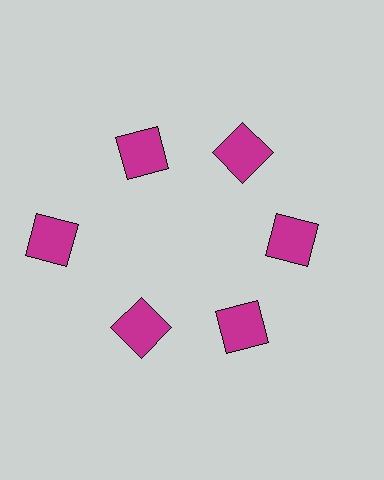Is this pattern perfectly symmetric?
No. The 6 magenta squares are arranged in a ring, but one element near the 9 o'clock position is pushed outward from the center, breaking the 6-fold rotational symmetry.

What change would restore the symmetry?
The symmetry would be restored by moving it inward, back onto the ring so that all 6 squares sit at equal angles and equal distance from the center.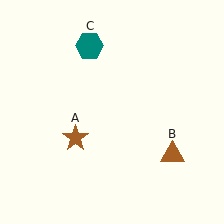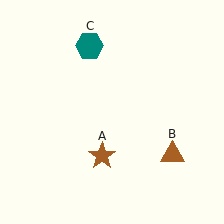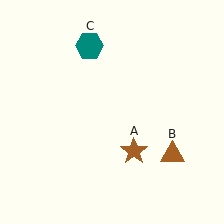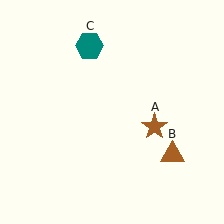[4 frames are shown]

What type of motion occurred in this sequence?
The brown star (object A) rotated counterclockwise around the center of the scene.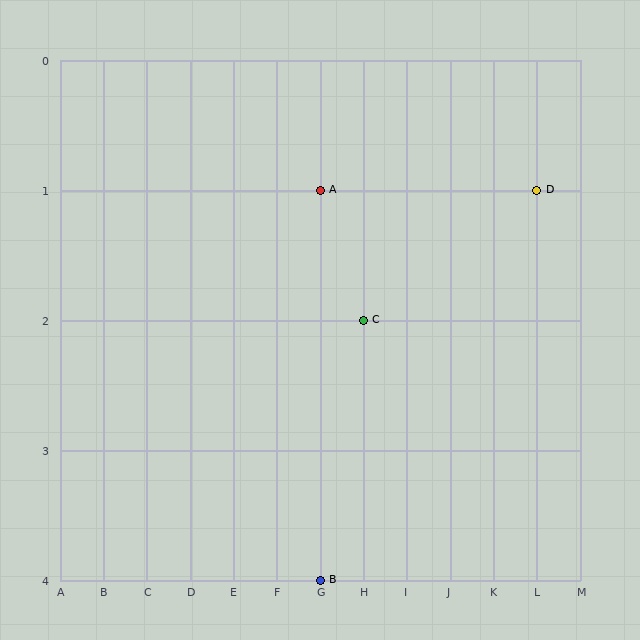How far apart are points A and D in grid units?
Points A and D are 5 columns apart.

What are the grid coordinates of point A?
Point A is at grid coordinates (G, 1).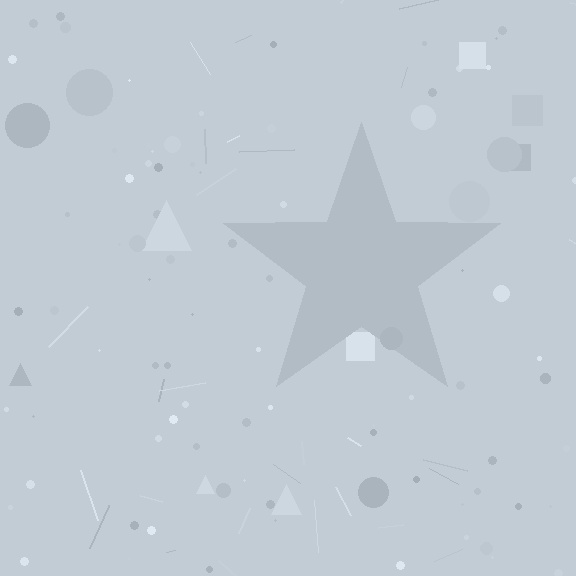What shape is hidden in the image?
A star is hidden in the image.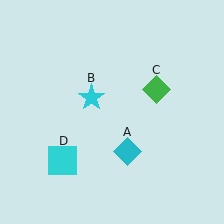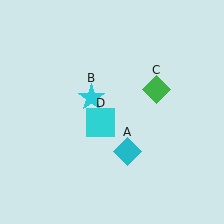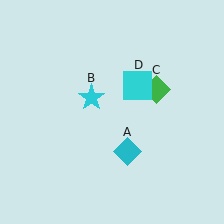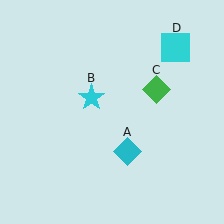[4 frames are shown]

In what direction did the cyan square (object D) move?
The cyan square (object D) moved up and to the right.